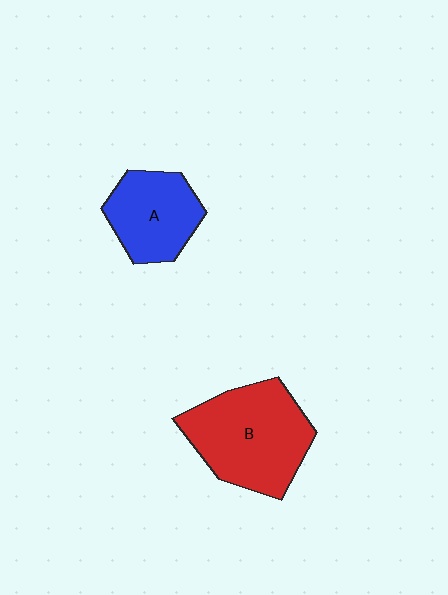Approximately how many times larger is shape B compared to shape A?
Approximately 1.5 times.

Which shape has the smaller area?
Shape A (blue).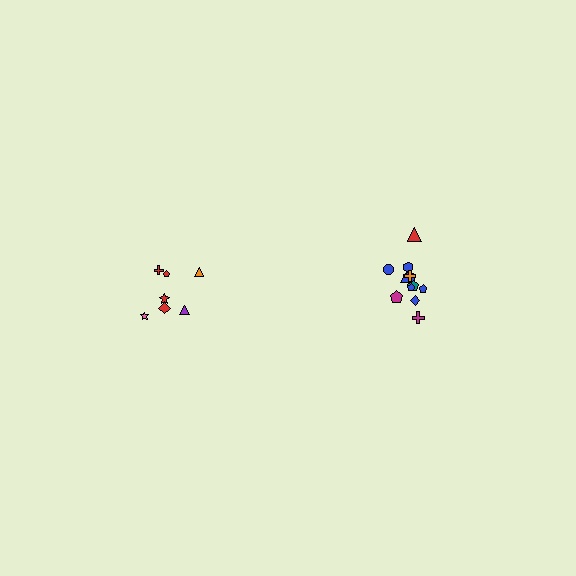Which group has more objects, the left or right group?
The right group.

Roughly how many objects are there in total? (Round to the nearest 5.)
Roughly 20 objects in total.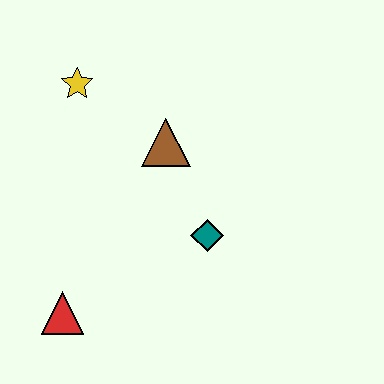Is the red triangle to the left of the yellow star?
Yes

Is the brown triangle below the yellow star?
Yes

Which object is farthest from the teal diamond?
The yellow star is farthest from the teal diamond.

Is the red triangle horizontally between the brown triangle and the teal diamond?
No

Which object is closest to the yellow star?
The brown triangle is closest to the yellow star.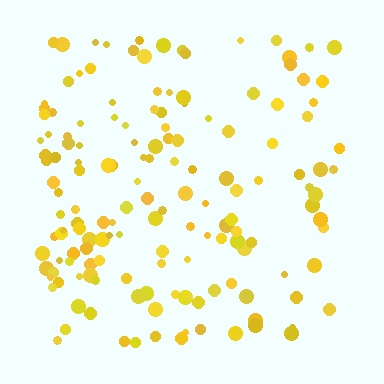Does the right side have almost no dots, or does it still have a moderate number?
Still a moderate number, just noticeably fewer than the left.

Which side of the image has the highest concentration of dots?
The left.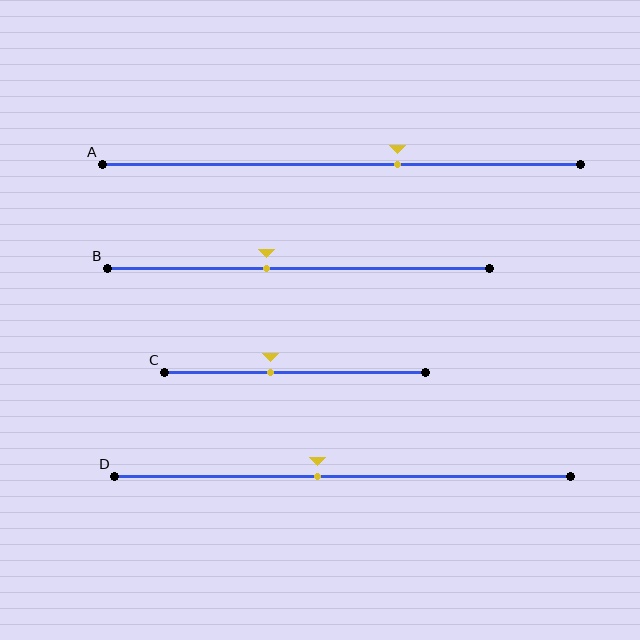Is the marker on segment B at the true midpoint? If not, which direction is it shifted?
No, the marker on segment B is shifted to the left by about 8% of the segment length.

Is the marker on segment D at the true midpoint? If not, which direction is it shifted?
No, the marker on segment D is shifted to the left by about 6% of the segment length.